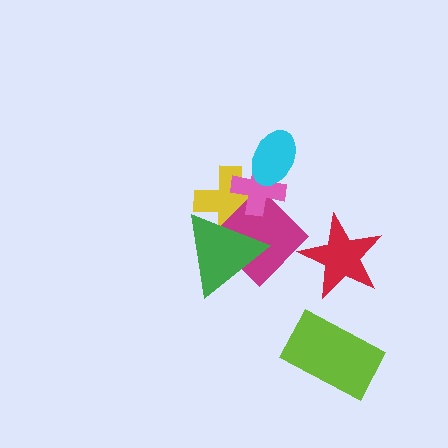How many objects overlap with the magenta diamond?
4 objects overlap with the magenta diamond.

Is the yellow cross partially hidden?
Yes, it is partially covered by another shape.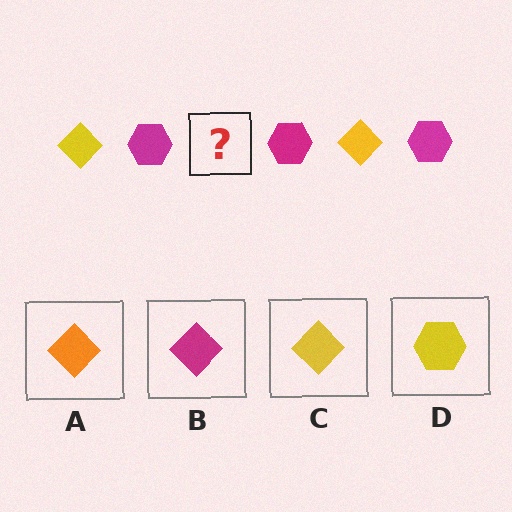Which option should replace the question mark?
Option C.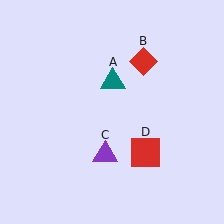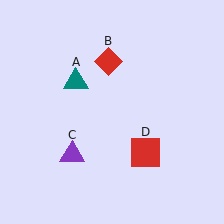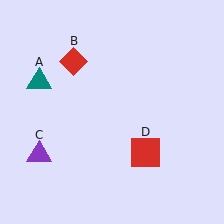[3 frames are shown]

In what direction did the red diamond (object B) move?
The red diamond (object B) moved left.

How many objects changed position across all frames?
3 objects changed position: teal triangle (object A), red diamond (object B), purple triangle (object C).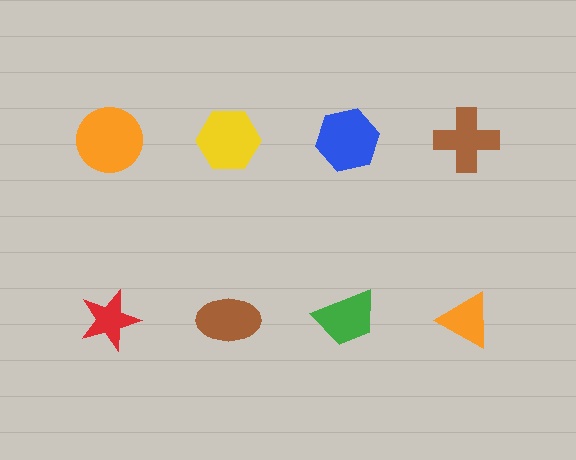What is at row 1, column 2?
A yellow hexagon.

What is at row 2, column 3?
A green trapezoid.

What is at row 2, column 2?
A brown ellipse.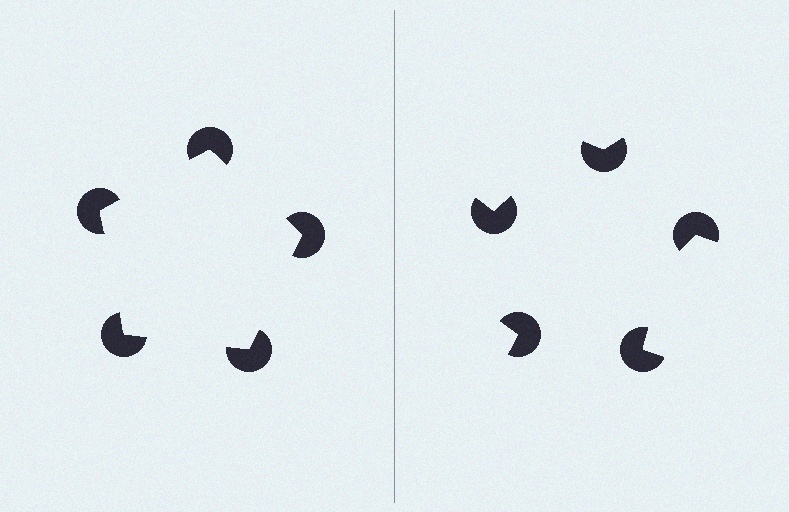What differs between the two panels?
The pac-man discs are positioned identically on both sides; only the wedge orientations differ. On the left they align to a pentagon; on the right they are misaligned.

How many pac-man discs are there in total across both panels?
10 — 5 on each side.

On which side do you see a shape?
An illusory pentagon appears on the left side. On the right side the wedge cuts are rotated, so no coherent shape forms.